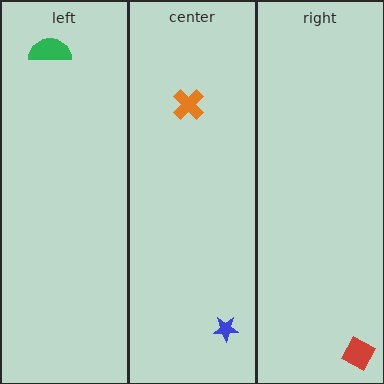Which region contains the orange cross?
The center region.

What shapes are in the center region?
The orange cross, the blue star.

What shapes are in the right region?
The red diamond.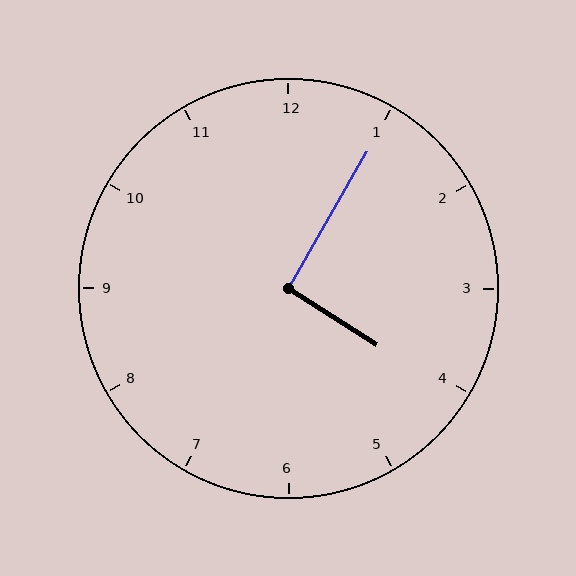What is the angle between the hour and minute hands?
Approximately 92 degrees.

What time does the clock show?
4:05.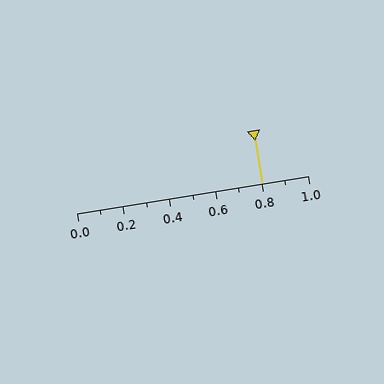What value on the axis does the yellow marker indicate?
The marker indicates approximately 0.8.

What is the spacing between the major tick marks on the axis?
The major ticks are spaced 0.2 apart.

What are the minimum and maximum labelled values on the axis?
The axis runs from 0.0 to 1.0.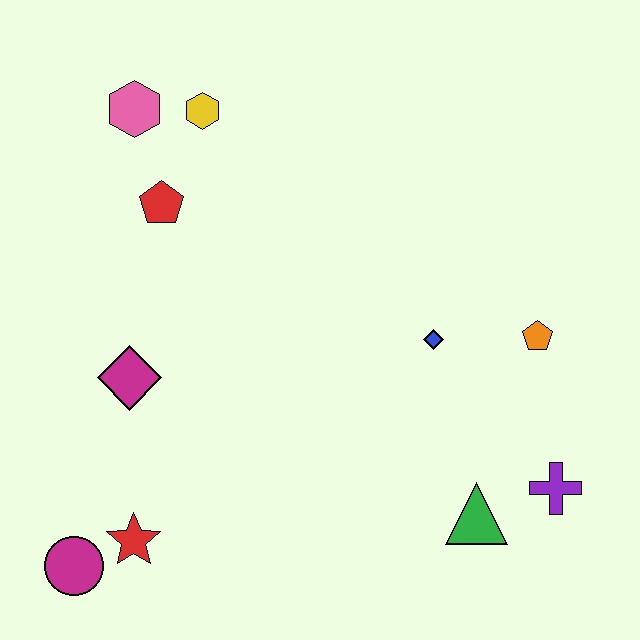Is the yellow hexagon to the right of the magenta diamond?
Yes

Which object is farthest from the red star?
The orange pentagon is farthest from the red star.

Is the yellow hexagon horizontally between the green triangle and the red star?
Yes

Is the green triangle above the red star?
Yes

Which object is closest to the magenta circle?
The red star is closest to the magenta circle.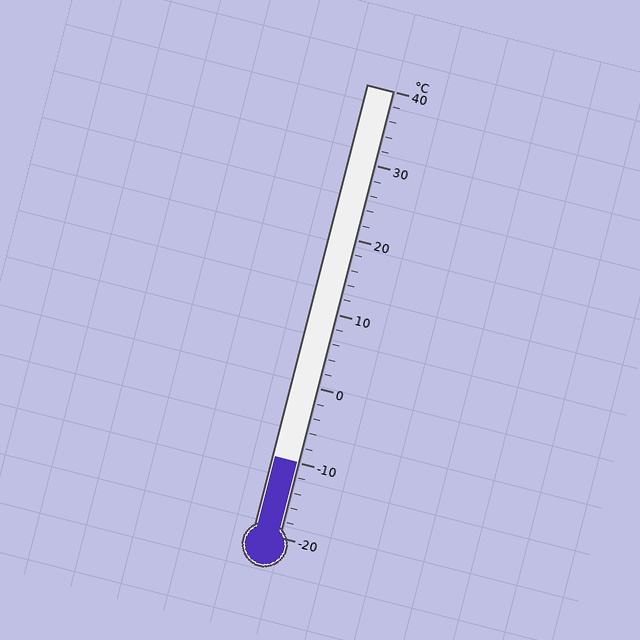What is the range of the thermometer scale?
The thermometer scale ranges from -20°C to 40°C.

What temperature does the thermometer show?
The thermometer shows approximately -10°C.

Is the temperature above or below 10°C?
The temperature is below 10°C.